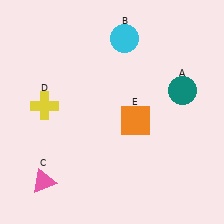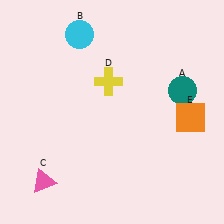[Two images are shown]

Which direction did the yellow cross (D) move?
The yellow cross (D) moved right.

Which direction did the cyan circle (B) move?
The cyan circle (B) moved left.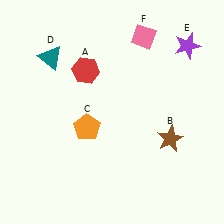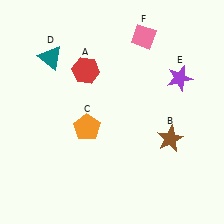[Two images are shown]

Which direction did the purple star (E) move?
The purple star (E) moved down.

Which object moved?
The purple star (E) moved down.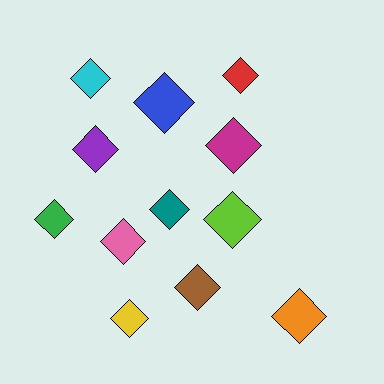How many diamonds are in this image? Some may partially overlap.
There are 12 diamonds.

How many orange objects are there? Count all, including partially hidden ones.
There is 1 orange object.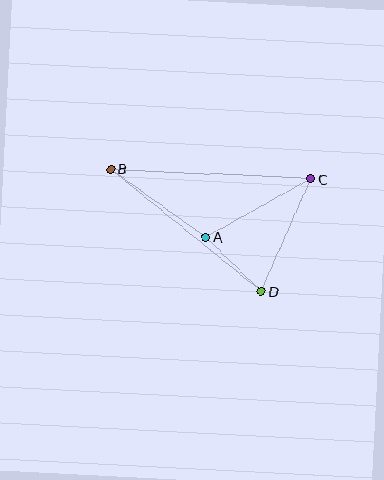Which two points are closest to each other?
Points A and D are closest to each other.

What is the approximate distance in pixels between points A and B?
The distance between A and B is approximately 117 pixels.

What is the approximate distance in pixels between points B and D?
The distance between B and D is approximately 194 pixels.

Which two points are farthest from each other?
Points B and C are farthest from each other.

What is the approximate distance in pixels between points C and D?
The distance between C and D is approximately 123 pixels.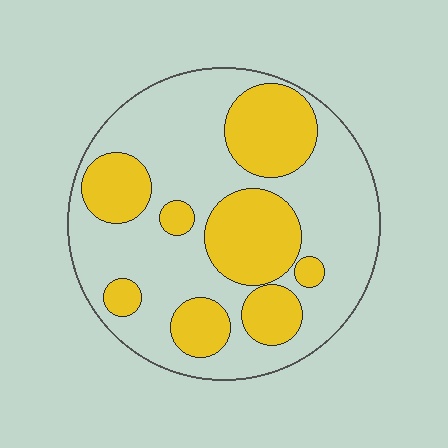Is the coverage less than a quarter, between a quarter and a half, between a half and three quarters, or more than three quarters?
Between a quarter and a half.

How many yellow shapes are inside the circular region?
8.